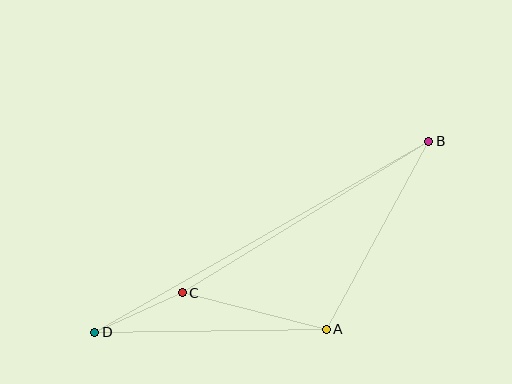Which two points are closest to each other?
Points C and D are closest to each other.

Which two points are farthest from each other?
Points B and D are farthest from each other.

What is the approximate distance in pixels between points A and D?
The distance between A and D is approximately 231 pixels.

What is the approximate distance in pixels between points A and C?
The distance between A and C is approximately 149 pixels.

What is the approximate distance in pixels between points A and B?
The distance between A and B is approximately 214 pixels.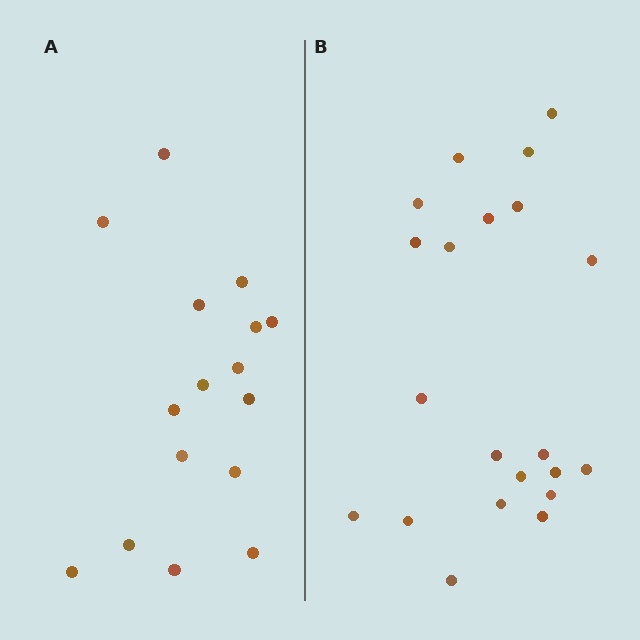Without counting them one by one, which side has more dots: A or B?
Region B (the right region) has more dots.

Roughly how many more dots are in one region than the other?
Region B has about 5 more dots than region A.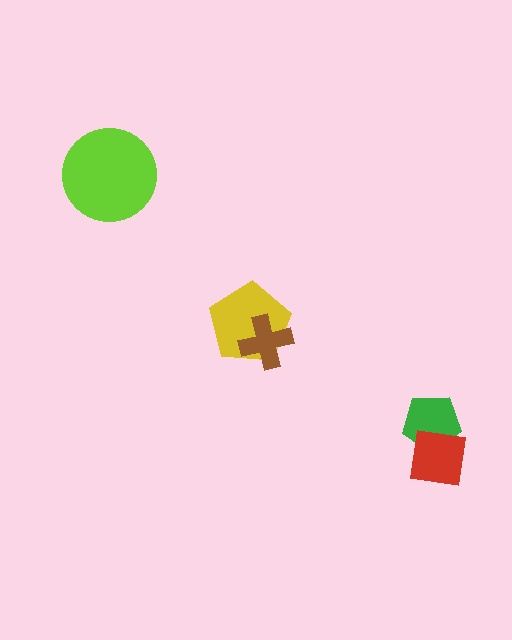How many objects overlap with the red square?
1 object overlaps with the red square.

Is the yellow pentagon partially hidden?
Yes, it is partially covered by another shape.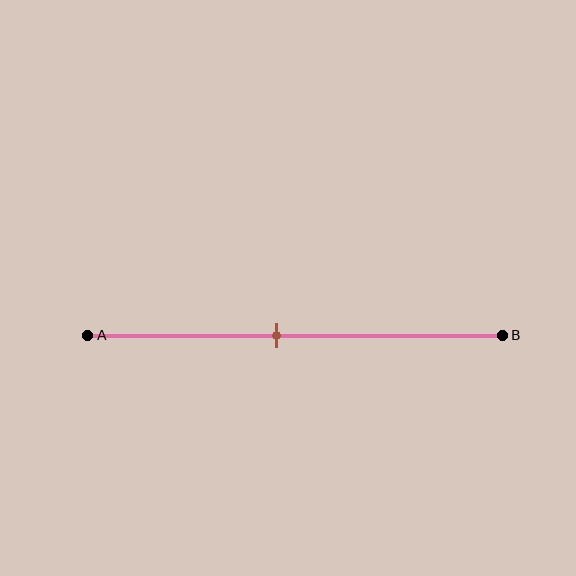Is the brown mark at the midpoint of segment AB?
No, the mark is at about 45% from A, not at the 50% midpoint.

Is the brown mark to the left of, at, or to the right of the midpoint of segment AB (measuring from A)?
The brown mark is to the left of the midpoint of segment AB.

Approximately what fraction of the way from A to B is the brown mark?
The brown mark is approximately 45% of the way from A to B.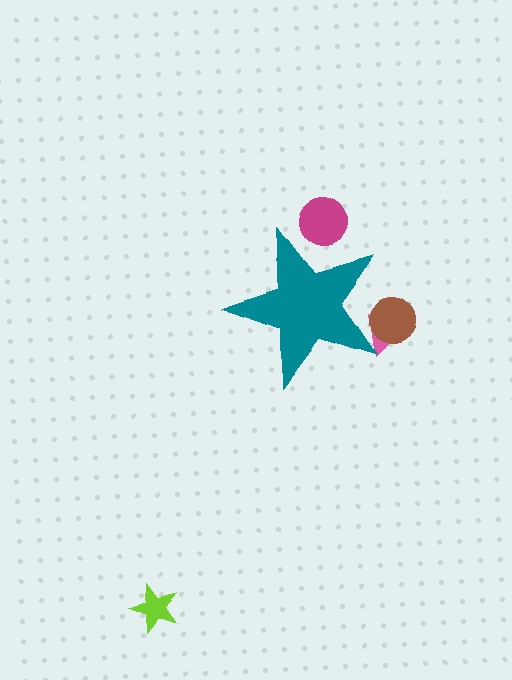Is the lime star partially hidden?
No, the lime star is fully visible.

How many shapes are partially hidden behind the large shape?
3 shapes are partially hidden.